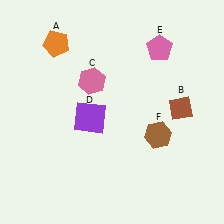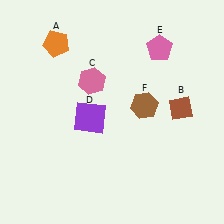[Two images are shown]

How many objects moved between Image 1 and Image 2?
1 object moved between the two images.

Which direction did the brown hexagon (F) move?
The brown hexagon (F) moved up.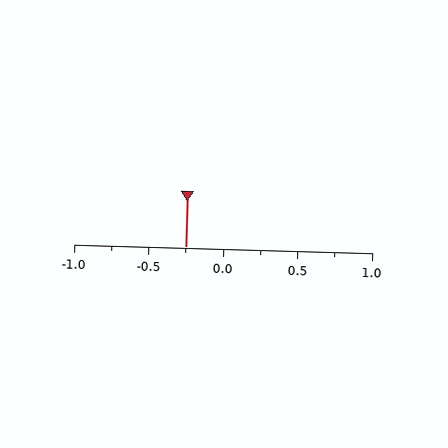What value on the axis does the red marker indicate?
The marker indicates approximately -0.25.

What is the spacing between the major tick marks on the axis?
The major ticks are spaced 0.5 apart.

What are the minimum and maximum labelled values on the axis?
The axis runs from -1.0 to 1.0.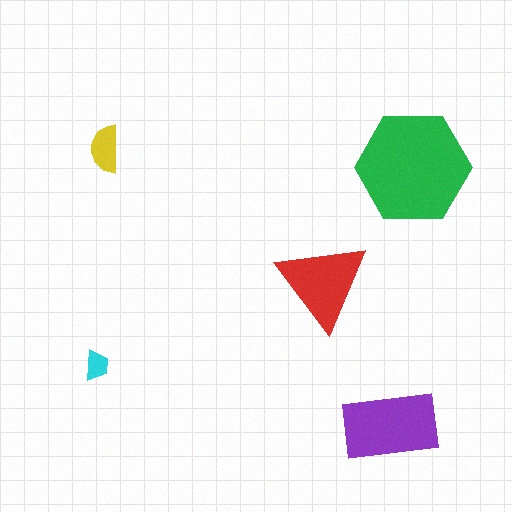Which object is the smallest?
The cyan trapezoid.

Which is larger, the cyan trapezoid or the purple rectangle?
The purple rectangle.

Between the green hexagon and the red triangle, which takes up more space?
The green hexagon.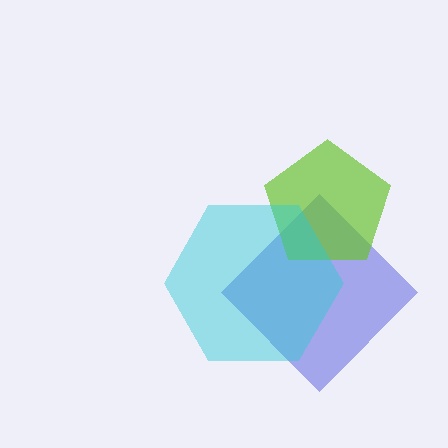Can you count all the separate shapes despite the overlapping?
Yes, there are 3 separate shapes.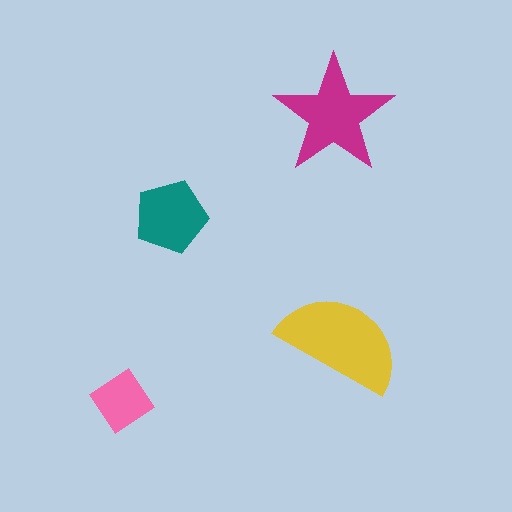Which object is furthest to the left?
The pink diamond is leftmost.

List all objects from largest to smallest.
The yellow semicircle, the magenta star, the teal pentagon, the pink diamond.